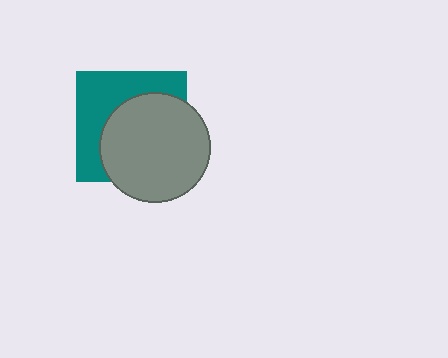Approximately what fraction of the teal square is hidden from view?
Roughly 57% of the teal square is hidden behind the gray circle.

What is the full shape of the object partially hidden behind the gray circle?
The partially hidden object is a teal square.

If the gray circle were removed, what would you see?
You would see the complete teal square.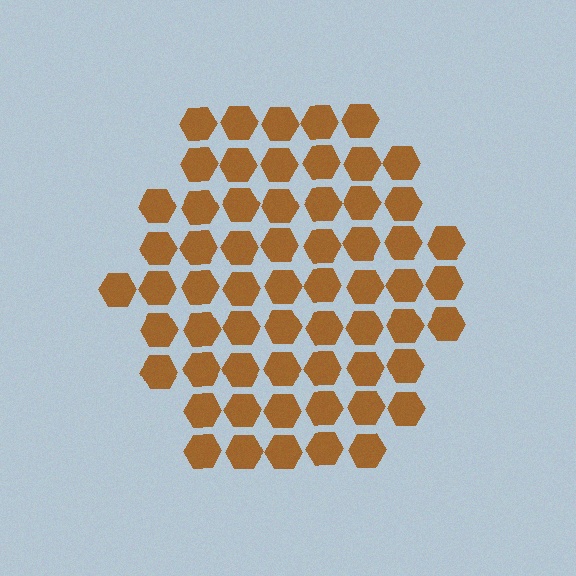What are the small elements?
The small elements are hexagons.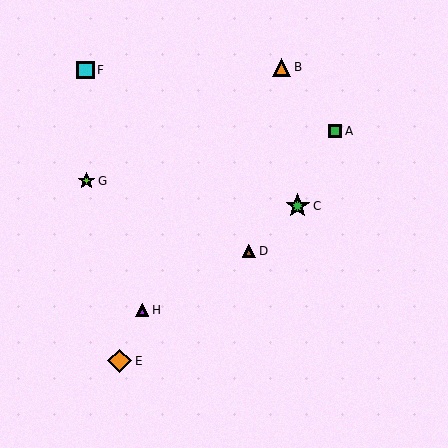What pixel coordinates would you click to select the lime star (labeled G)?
Click at (87, 181) to select the lime star G.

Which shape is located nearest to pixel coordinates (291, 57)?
The orange triangle (labeled B) at (282, 67) is nearest to that location.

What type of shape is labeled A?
Shape A is a green square.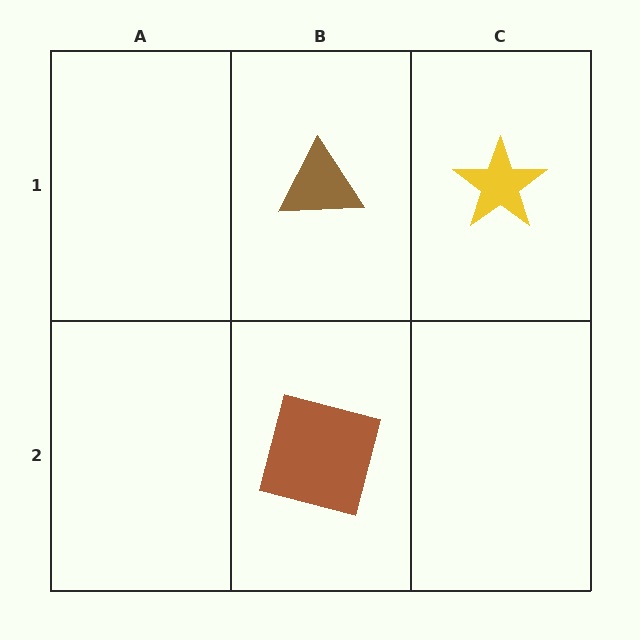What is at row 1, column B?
A brown triangle.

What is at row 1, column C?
A yellow star.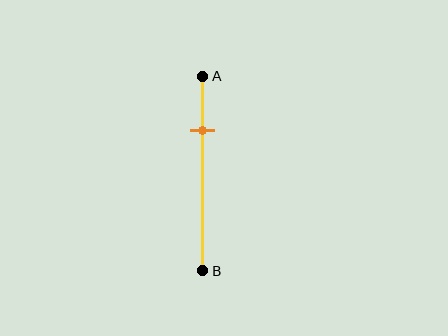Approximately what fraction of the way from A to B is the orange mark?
The orange mark is approximately 30% of the way from A to B.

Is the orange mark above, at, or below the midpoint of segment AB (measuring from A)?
The orange mark is above the midpoint of segment AB.